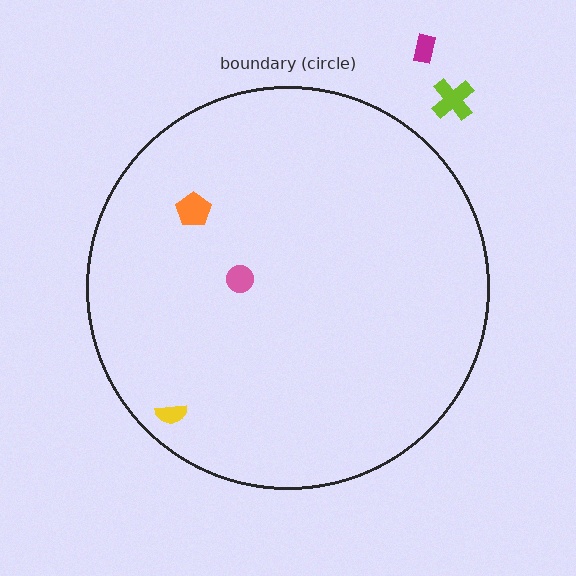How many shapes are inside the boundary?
3 inside, 2 outside.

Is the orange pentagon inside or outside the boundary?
Inside.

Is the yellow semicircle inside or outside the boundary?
Inside.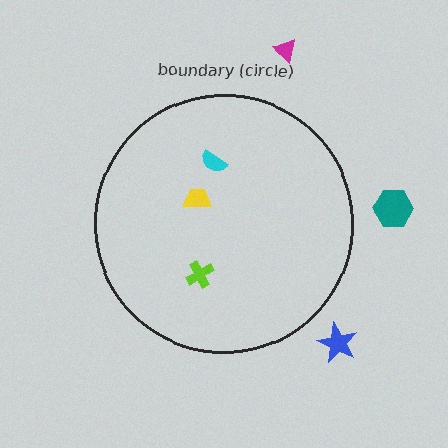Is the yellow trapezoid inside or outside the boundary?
Inside.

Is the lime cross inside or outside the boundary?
Inside.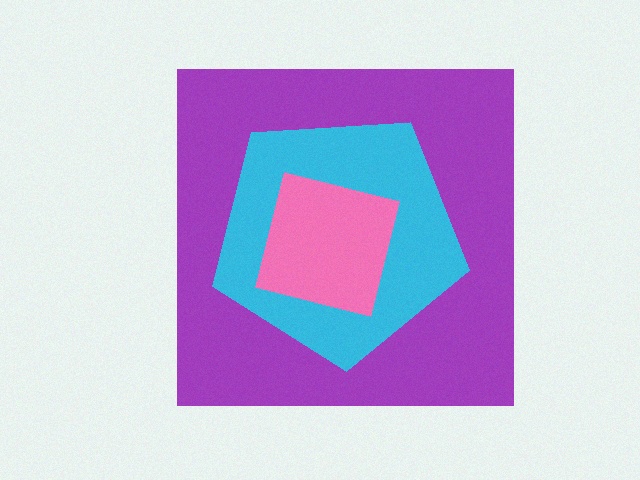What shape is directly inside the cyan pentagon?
The pink square.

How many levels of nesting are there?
3.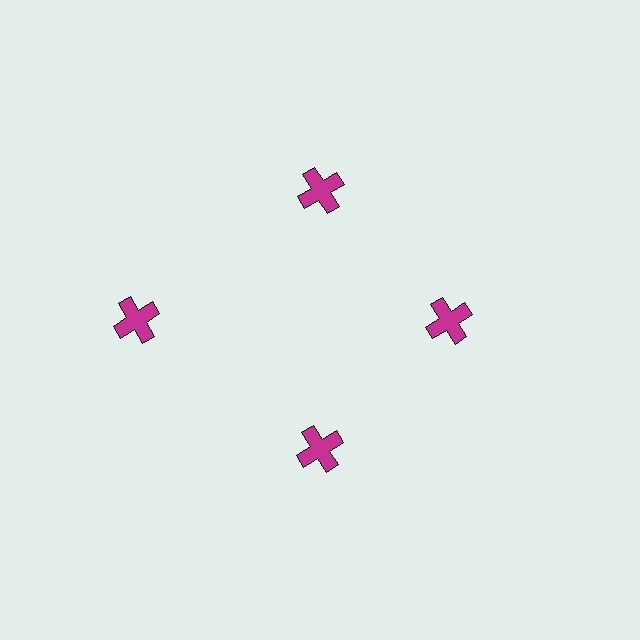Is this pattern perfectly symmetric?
No. The 4 magenta crosses are arranged in a ring, but one element near the 9 o'clock position is pushed outward from the center, breaking the 4-fold rotational symmetry.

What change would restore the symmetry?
The symmetry would be restored by moving it inward, back onto the ring so that all 4 crosses sit at equal angles and equal distance from the center.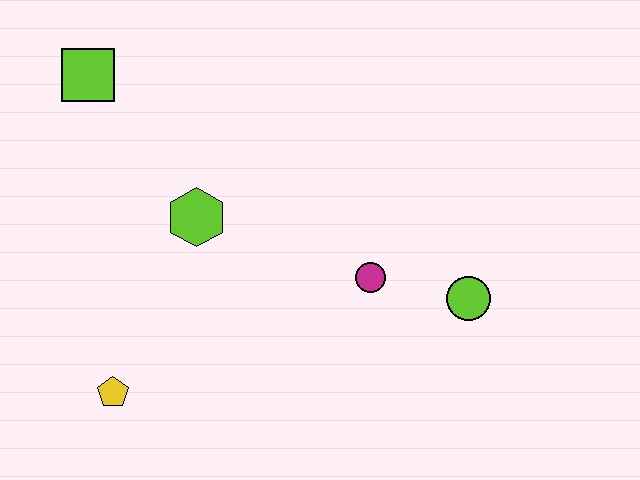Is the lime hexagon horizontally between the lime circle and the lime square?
Yes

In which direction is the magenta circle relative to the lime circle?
The magenta circle is to the left of the lime circle.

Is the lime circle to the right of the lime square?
Yes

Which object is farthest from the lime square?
The lime circle is farthest from the lime square.